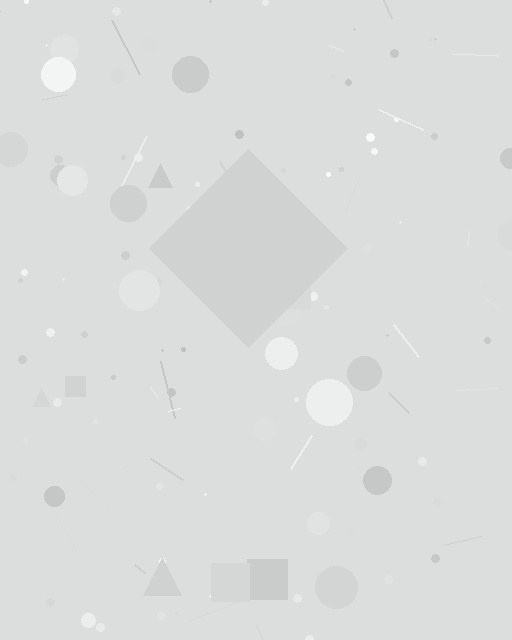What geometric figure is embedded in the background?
A diamond is embedded in the background.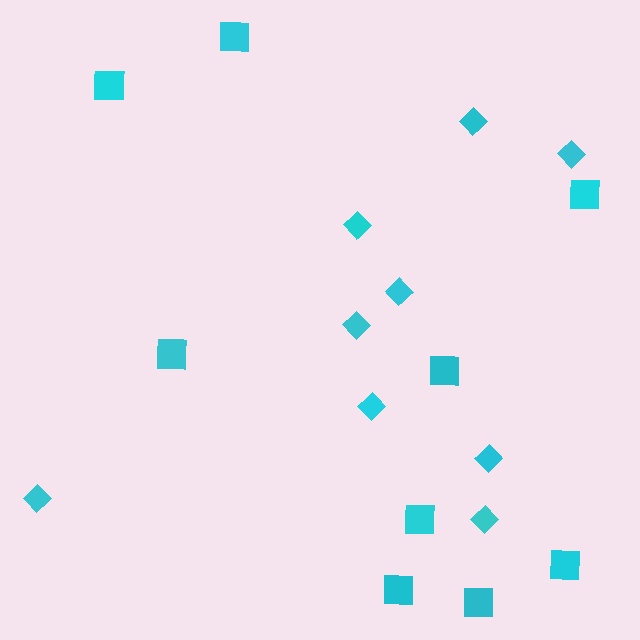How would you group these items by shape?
There are 2 groups: one group of squares (9) and one group of diamonds (9).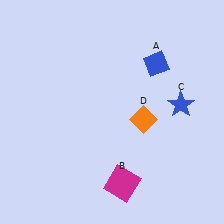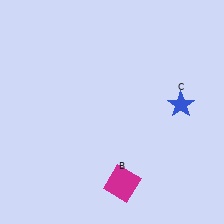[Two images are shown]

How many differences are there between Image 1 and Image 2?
There are 2 differences between the two images.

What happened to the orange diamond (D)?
The orange diamond (D) was removed in Image 2. It was in the bottom-right area of Image 1.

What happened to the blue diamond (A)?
The blue diamond (A) was removed in Image 2. It was in the top-right area of Image 1.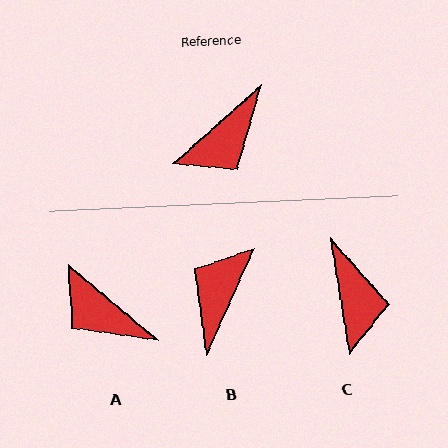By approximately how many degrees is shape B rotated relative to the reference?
Approximately 156 degrees clockwise.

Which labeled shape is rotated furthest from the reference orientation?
B, about 156 degrees away.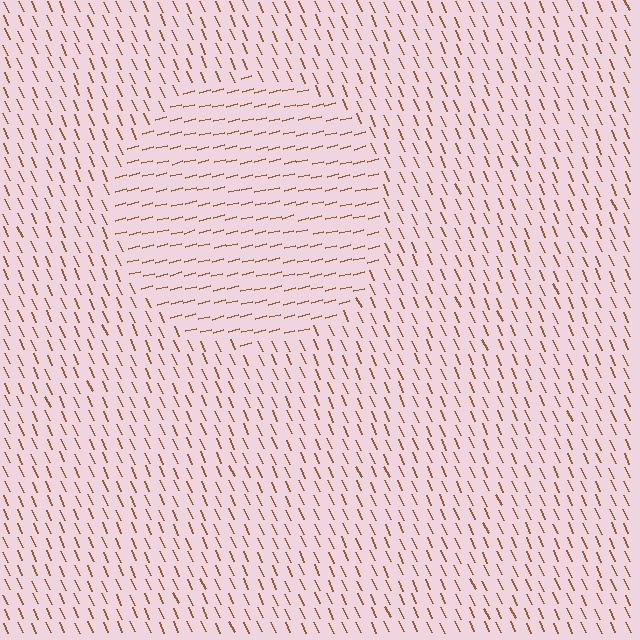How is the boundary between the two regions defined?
The boundary is defined purely by a change in line orientation (approximately 79 degrees difference). All lines are the same color and thickness.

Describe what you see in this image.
The image is filled with small brown line segments. A circle region in the image has lines oriented differently from the surrounding lines, creating a visible texture boundary.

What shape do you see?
I see a circle.